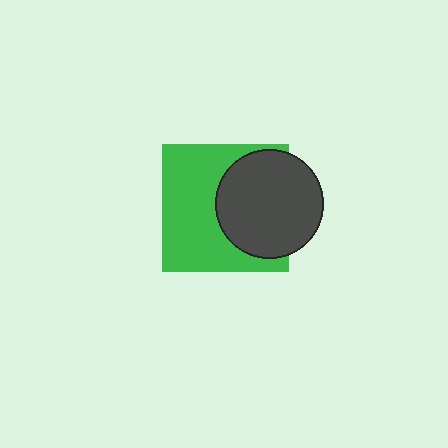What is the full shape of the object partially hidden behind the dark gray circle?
The partially hidden object is a green square.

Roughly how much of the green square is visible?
About half of it is visible (roughly 58%).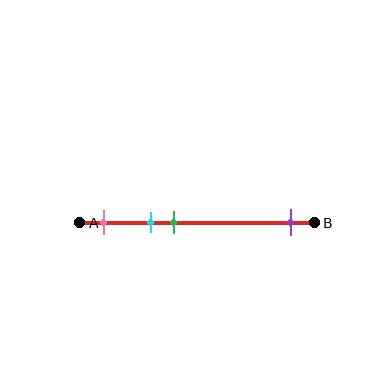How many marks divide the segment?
There are 4 marks dividing the segment.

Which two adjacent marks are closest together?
The cyan and green marks are the closest adjacent pair.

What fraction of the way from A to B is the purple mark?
The purple mark is approximately 90% (0.9) of the way from A to B.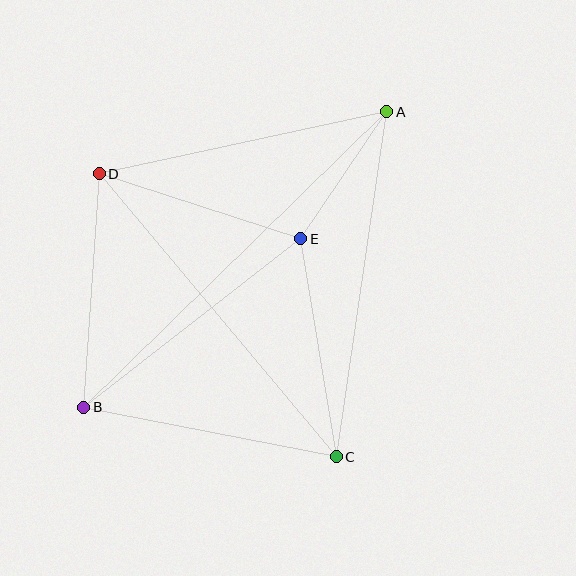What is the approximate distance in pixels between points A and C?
The distance between A and C is approximately 349 pixels.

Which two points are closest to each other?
Points A and E are closest to each other.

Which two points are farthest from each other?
Points A and B are farthest from each other.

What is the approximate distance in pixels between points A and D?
The distance between A and D is approximately 294 pixels.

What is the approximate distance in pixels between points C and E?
The distance between C and E is approximately 221 pixels.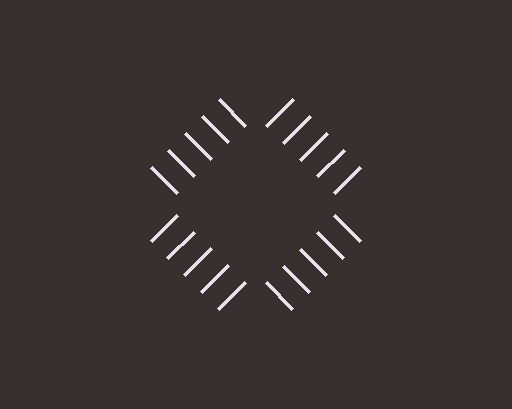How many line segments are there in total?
20 — 5 along each of the 4 edges.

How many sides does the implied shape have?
4 sides — the line-ends trace a square.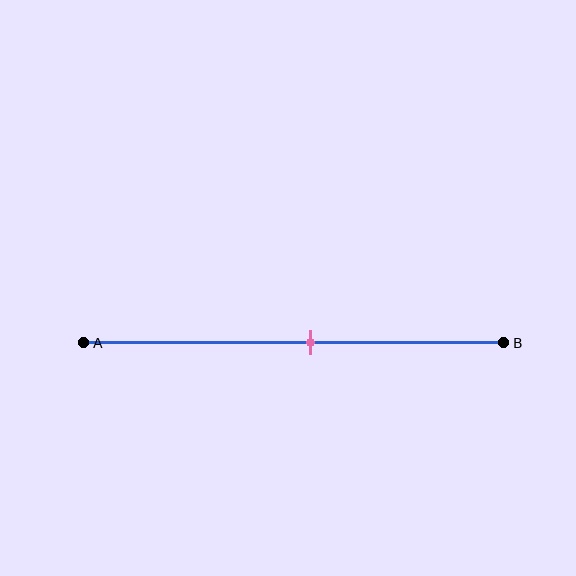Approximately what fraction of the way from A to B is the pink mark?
The pink mark is approximately 55% of the way from A to B.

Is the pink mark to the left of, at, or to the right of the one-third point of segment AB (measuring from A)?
The pink mark is to the right of the one-third point of segment AB.